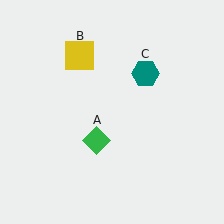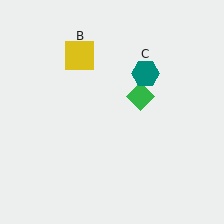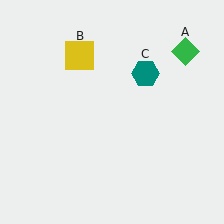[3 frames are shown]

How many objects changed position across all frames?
1 object changed position: green diamond (object A).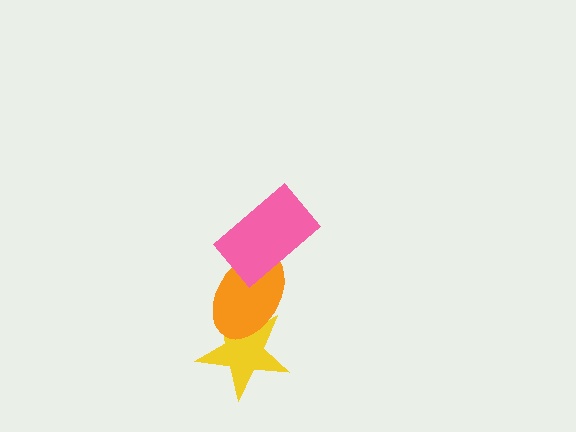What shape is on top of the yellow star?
The orange ellipse is on top of the yellow star.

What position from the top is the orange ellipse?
The orange ellipse is 2nd from the top.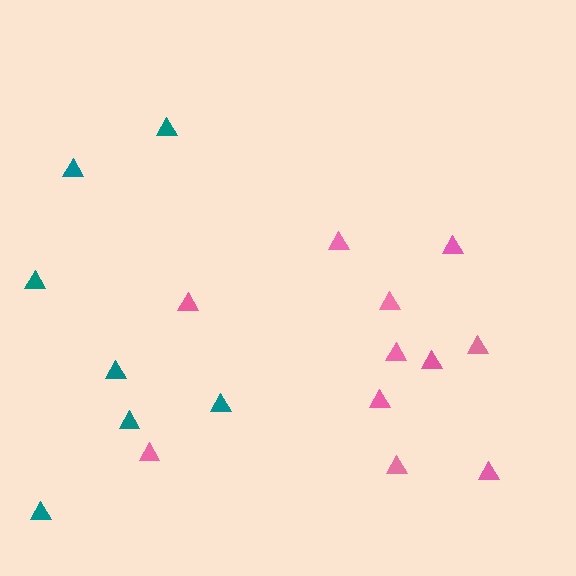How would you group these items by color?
There are 2 groups: one group of teal triangles (7) and one group of pink triangles (11).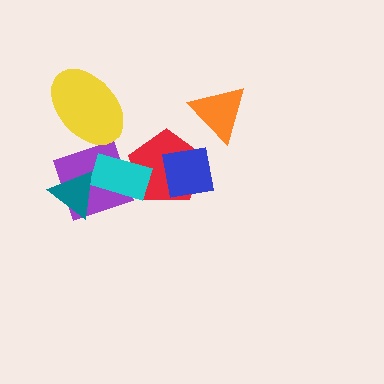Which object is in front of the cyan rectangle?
The teal triangle is in front of the cyan rectangle.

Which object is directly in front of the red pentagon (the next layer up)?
The cyan rectangle is directly in front of the red pentagon.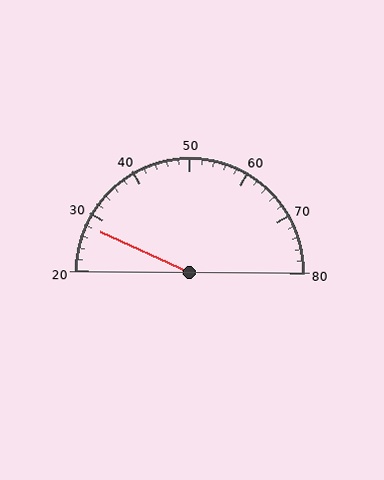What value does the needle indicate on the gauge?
The needle indicates approximately 28.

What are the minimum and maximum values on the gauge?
The gauge ranges from 20 to 80.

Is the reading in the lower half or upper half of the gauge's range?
The reading is in the lower half of the range (20 to 80).